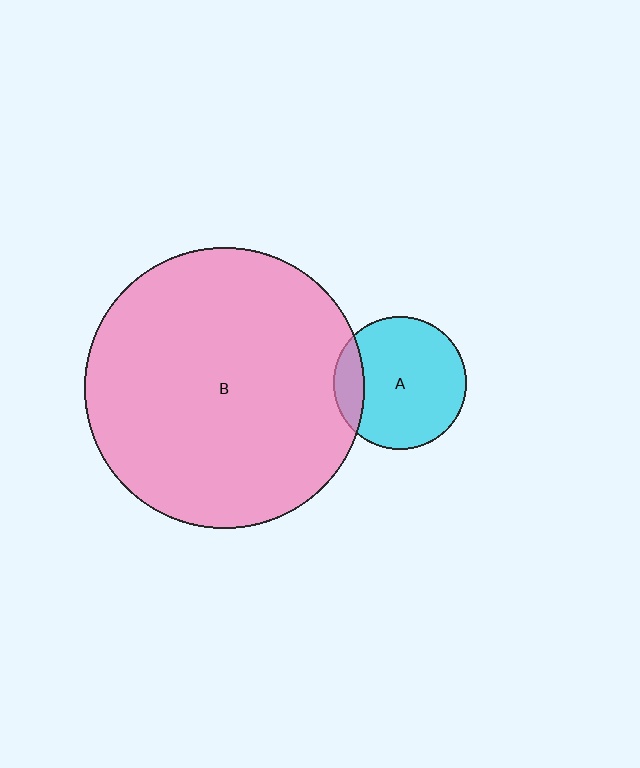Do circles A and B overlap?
Yes.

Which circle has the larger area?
Circle B (pink).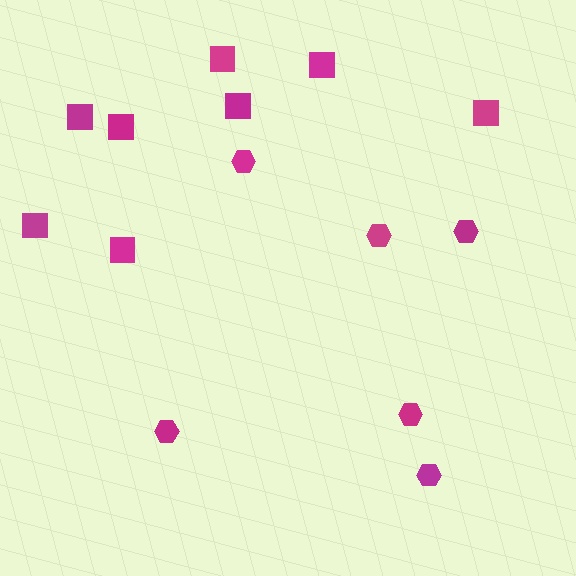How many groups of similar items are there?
There are 2 groups: one group of hexagons (6) and one group of squares (8).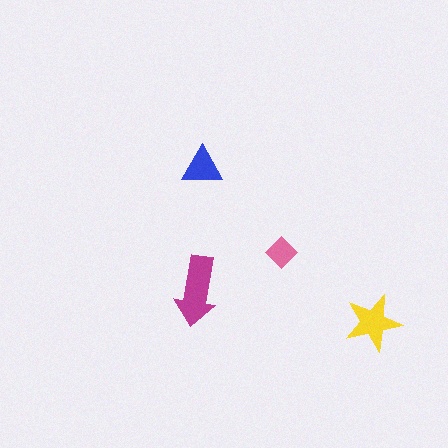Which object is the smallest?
The pink diamond.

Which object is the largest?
The magenta arrow.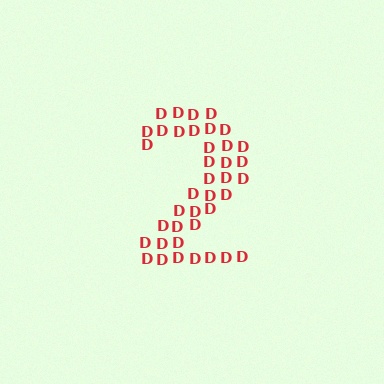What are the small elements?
The small elements are letter D's.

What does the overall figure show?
The overall figure shows the digit 2.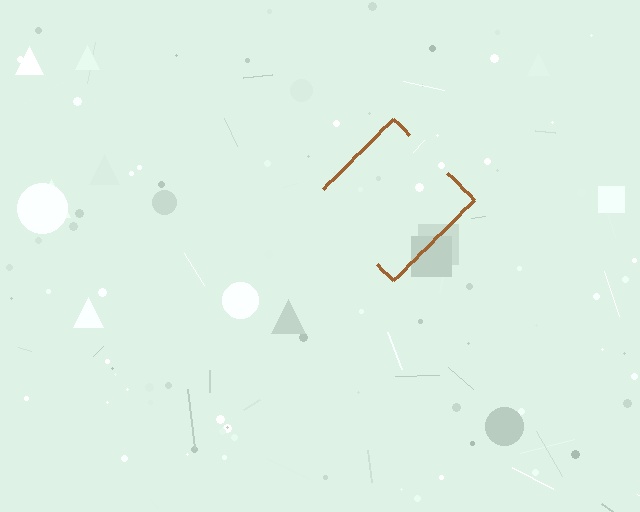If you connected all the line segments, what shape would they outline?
They would outline a diamond.